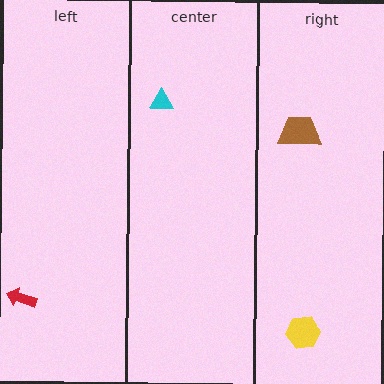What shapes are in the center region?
The cyan triangle.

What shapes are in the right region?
The yellow hexagon, the brown trapezoid.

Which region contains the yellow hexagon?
The right region.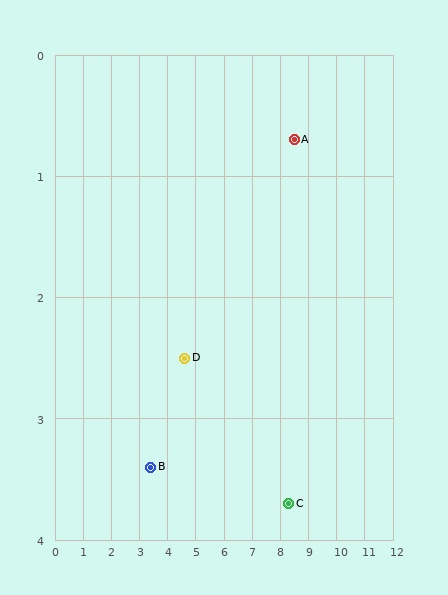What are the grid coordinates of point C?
Point C is at approximately (8.3, 3.7).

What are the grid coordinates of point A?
Point A is at approximately (8.5, 0.7).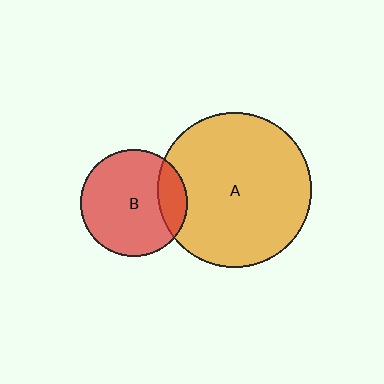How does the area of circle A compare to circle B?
Approximately 2.1 times.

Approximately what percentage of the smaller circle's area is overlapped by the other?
Approximately 20%.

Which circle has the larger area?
Circle A (orange).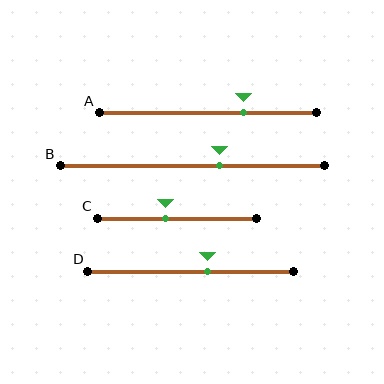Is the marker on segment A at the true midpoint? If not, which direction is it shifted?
No, the marker on segment A is shifted to the right by about 17% of the segment length.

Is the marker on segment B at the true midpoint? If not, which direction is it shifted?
No, the marker on segment B is shifted to the right by about 10% of the segment length.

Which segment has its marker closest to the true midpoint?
Segment C has its marker closest to the true midpoint.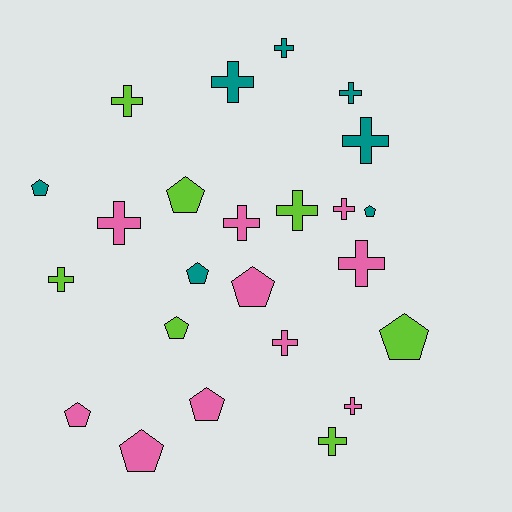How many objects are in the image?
There are 24 objects.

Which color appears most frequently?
Pink, with 10 objects.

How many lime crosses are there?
There are 4 lime crosses.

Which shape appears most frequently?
Cross, with 14 objects.